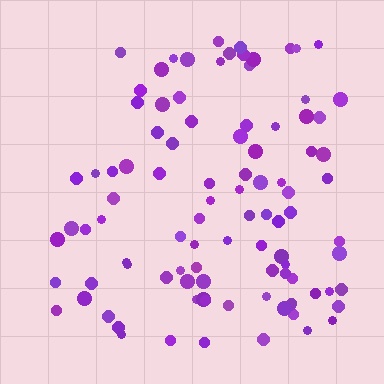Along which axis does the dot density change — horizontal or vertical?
Horizontal.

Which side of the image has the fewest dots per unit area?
The left.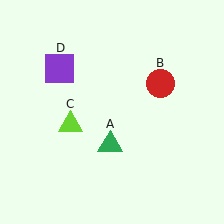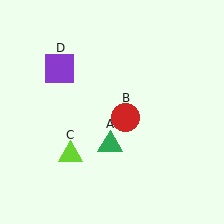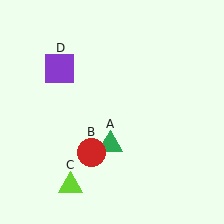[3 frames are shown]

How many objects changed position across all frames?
2 objects changed position: red circle (object B), lime triangle (object C).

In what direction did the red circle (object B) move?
The red circle (object B) moved down and to the left.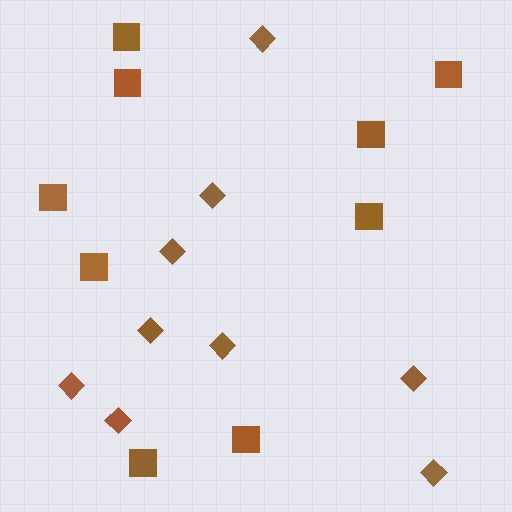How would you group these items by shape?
There are 2 groups: one group of squares (9) and one group of diamonds (9).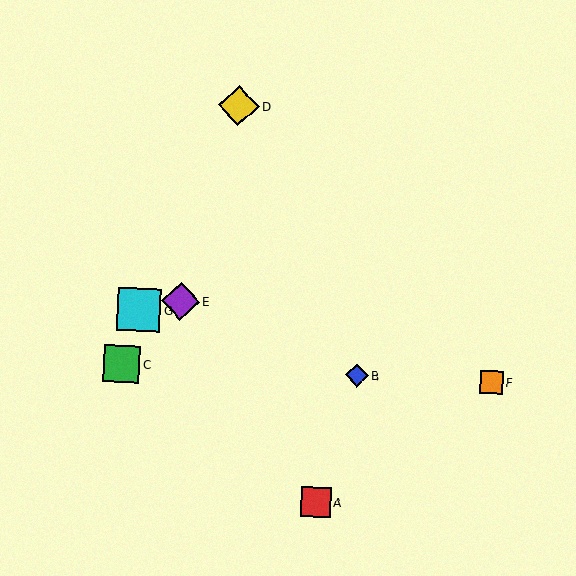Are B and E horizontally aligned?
No, B is at y≈375 and E is at y≈301.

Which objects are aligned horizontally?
Objects B, C, F are aligned horizontally.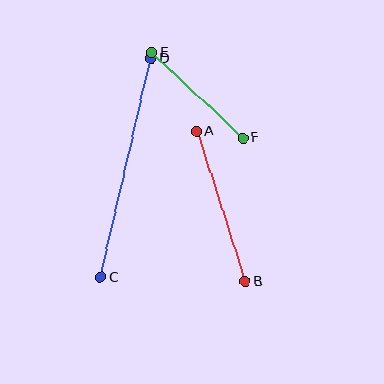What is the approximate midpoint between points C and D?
The midpoint is at approximately (126, 168) pixels.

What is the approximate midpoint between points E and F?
The midpoint is at approximately (197, 95) pixels.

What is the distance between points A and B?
The distance is approximately 158 pixels.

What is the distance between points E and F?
The distance is approximately 125 pixels.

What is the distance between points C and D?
The distance is approximately 225 pixels.